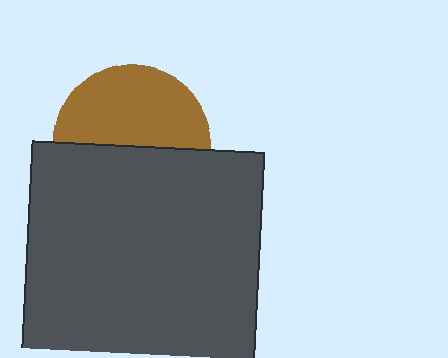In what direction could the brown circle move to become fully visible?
The brown circle could move up. That would shift it out from behind the dark gray square entirely.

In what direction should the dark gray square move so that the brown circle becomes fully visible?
The dark gray square should move down. That is the shortest direction to clear the overlap and leave the brown circle fully visible.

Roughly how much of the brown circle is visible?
About half of it is visible (roughly 51%).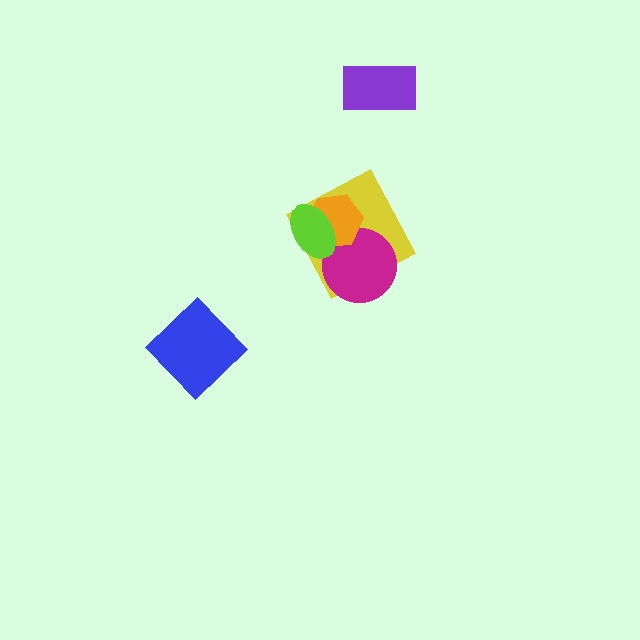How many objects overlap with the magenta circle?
3 objects overlap with the magenta circle.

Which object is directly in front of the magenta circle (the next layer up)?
The orange hexagon is directly in front of the magenta circle.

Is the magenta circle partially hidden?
Yes, it is partially covered by another shape.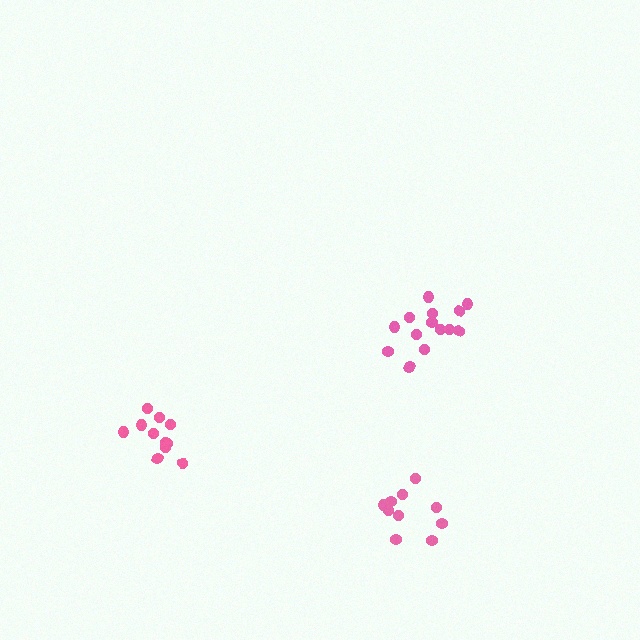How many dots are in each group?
Group 1: 14 dots, Group 2: 10 dots, Group 3: 12 dots (36 total).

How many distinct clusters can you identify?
There are 3 distinct clusters.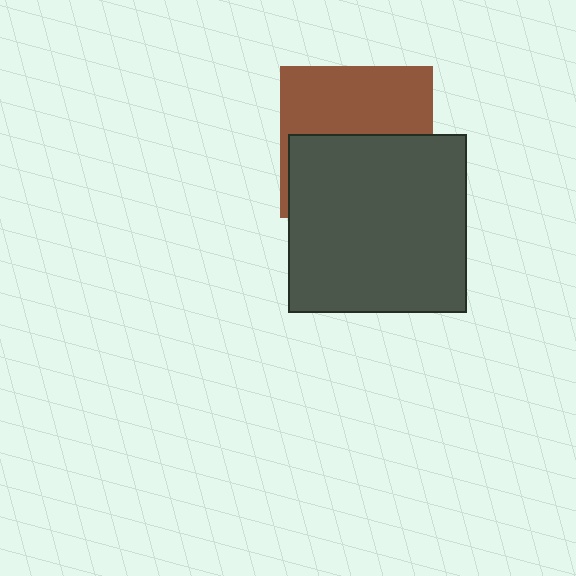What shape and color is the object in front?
The object in front is a dark gray square.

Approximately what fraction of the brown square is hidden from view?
Roughly 52% of the brown square is hidden behind the dark gray square.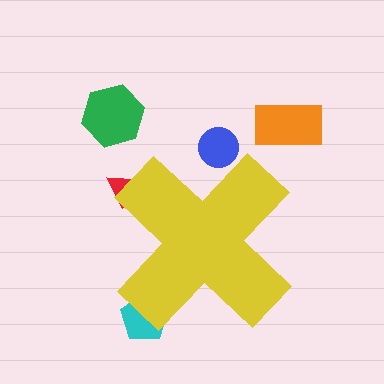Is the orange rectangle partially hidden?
No, the orange rectangle is fully visible.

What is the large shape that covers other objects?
A yellow cross.